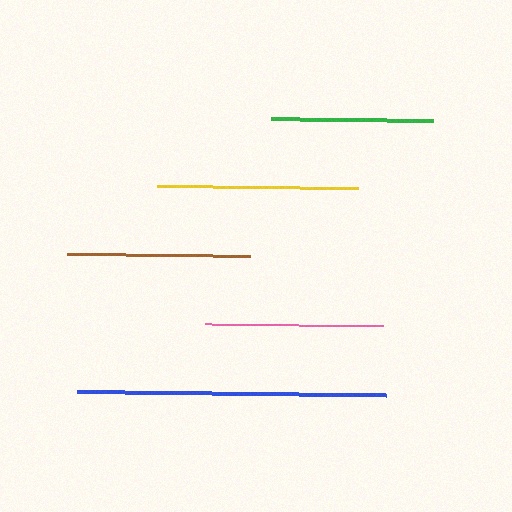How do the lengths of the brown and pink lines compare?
The brown and pink lines are approximately the same length.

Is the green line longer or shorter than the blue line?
The blue line is longer than the green line.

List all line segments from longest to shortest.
From longest to shortest: blue, yellow, brown, pink, green.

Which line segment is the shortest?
The green line is the shortest at approximately 163 pixels.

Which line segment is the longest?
The blue line is the longest at approximately 309 pixels.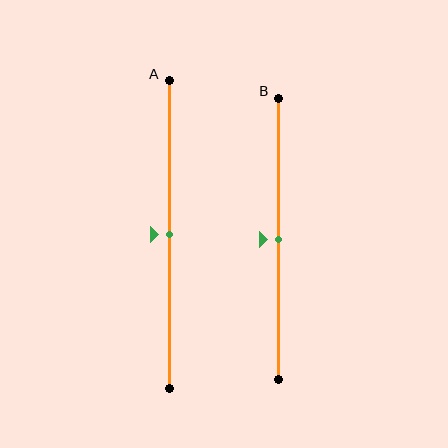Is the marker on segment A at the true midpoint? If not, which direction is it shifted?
Yes, the marker on segment A is at the true midpoint.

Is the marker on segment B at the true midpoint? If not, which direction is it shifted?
Yes, the marker on segment B is at the true midpoint.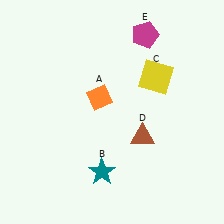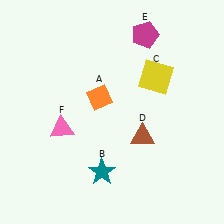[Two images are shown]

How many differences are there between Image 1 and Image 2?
There is 1 difference between the two images.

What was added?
A pink triangle (F) was added in Image 2.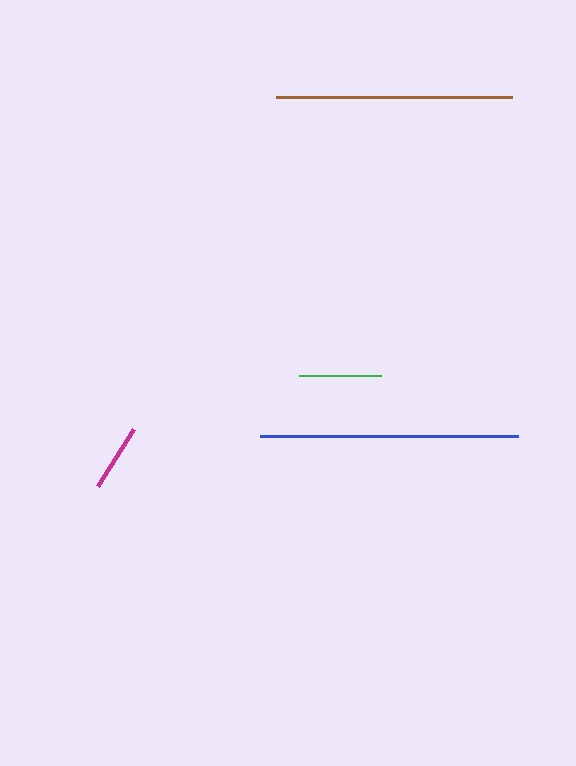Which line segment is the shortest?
The magenta line is the shortest at approximately 67 pixels.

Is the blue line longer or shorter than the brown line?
The blue line is longer than the brown line.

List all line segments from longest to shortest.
From longest to shortest: blue, brown, green, magenta.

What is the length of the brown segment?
The brown segment is approximately 237 pixels long.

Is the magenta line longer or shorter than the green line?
The green line is longer than the magenta line.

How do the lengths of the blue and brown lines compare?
The blue and brown lines are approximately the same length.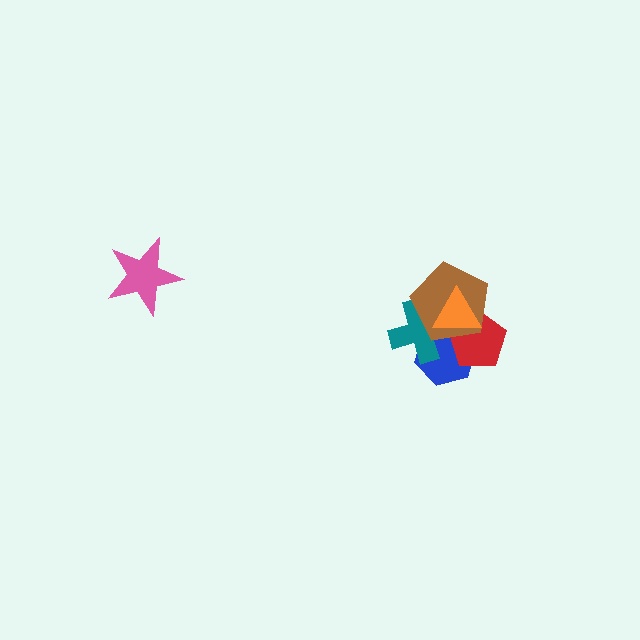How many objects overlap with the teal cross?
3 objects overlap with the teal cross.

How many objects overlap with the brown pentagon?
4 objects overlap with the brown pentagon.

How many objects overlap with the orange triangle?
4 objects overlap with the orange triangle.